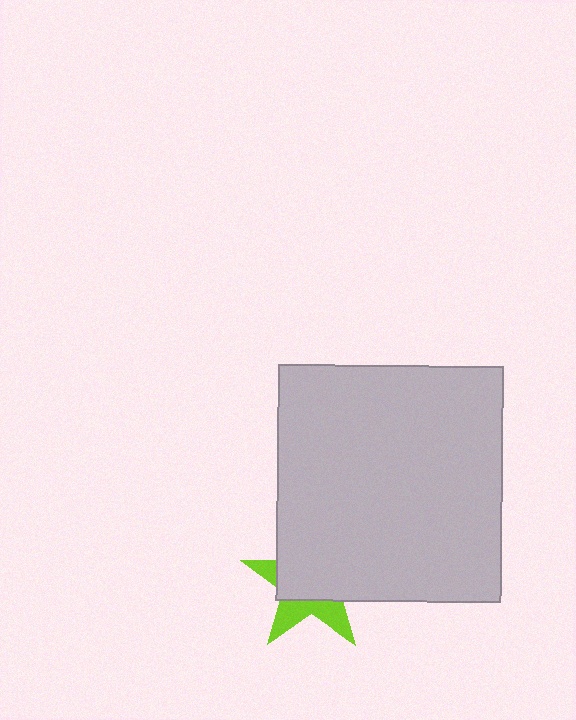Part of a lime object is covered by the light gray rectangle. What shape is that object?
It is a star.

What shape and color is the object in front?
The object in front is a light gray rectangle.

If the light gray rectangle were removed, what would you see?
You would see the complete lime star.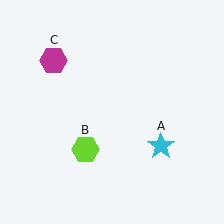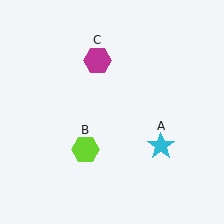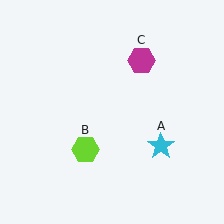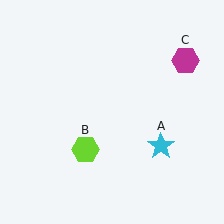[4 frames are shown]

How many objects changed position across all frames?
1 object changed position: magenta hexagon (object C).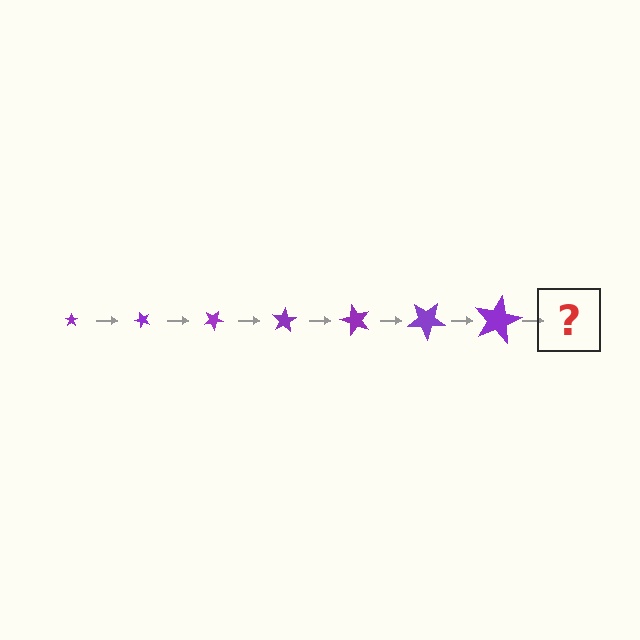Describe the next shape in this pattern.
It should be a star, larger than the previous one and rotated 350 degrees from the start.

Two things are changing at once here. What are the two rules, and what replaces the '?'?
The two rules are that the star grows larger each step and it rotates 50 degrees each step. The '?' should be a star, larger than the previous one and rotated 350 degrees from the start.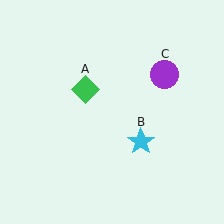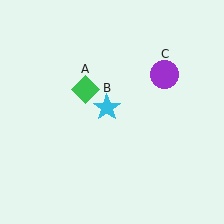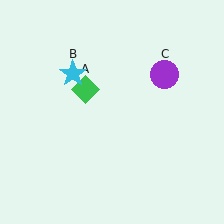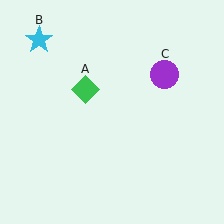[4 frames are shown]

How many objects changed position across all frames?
1 object changed position: cyan star (object B).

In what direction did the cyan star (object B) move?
The cyan star (object B) moved up and to the left.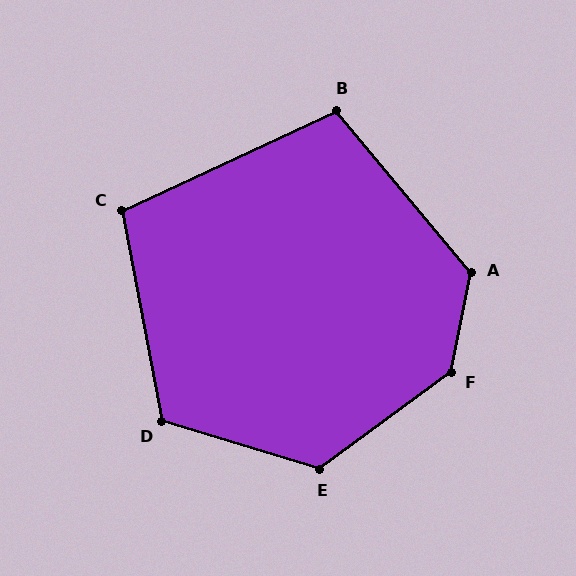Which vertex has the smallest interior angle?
C, at approximately 104 degrees.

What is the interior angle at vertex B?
Approximately 105 degrees (obtuse).